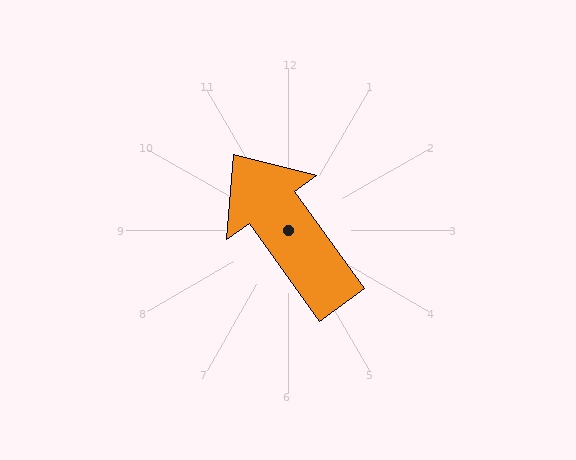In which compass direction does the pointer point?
Northwest.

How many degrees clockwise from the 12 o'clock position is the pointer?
Approximately 324 degrees.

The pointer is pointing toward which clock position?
Roughly 11 o'clock.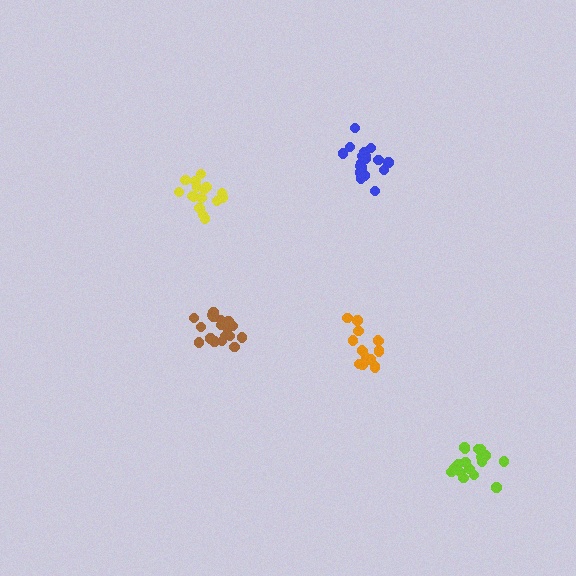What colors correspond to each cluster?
The clusters are colored: brown, lime, orange, blue, yellow.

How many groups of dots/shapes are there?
There are 5 groups.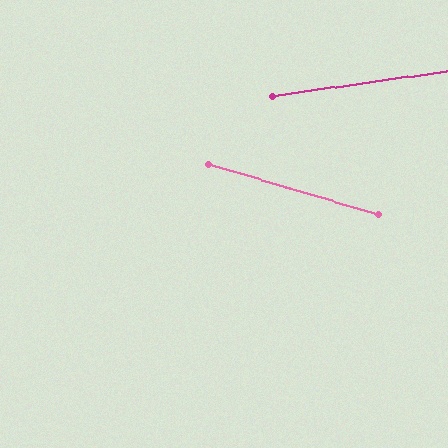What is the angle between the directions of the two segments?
Approximately 25 degrees.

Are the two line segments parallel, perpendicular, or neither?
Neither parallel nor perpendicular — they differ by about 25°.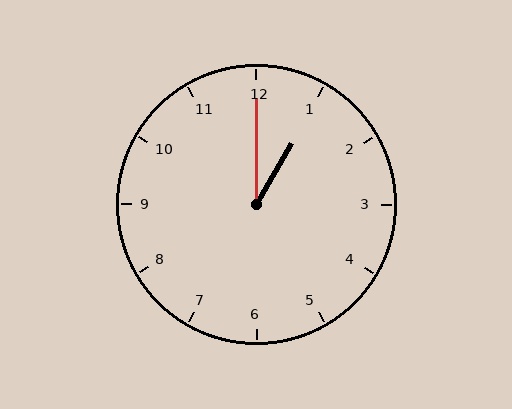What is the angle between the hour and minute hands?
Approximately 30 degrees.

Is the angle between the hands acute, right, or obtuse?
It is acute.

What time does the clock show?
1:00.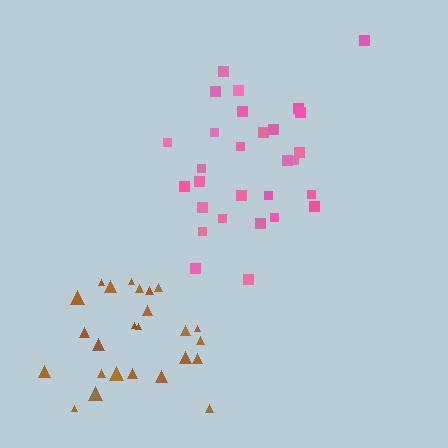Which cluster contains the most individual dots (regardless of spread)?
Pink (29).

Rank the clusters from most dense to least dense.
pink, brown.